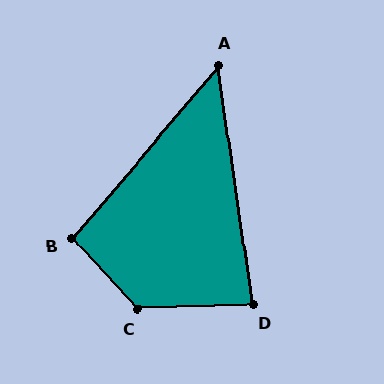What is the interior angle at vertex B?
Approximately 96 degrees (obtuse).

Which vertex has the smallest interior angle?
A, at approximately 49 degrees.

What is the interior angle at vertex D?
Approximately 84 degrees (acute).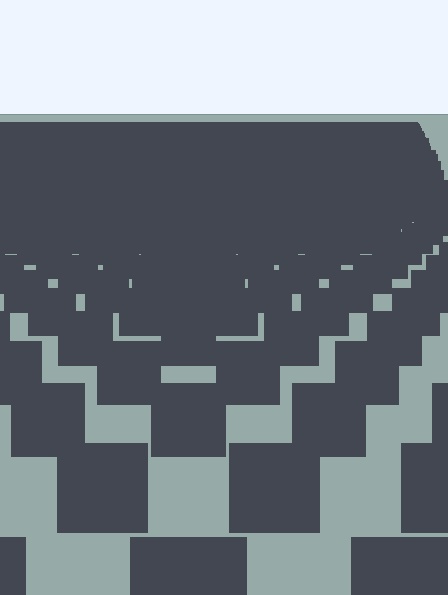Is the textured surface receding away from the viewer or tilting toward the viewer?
The surface is receding away from the viewer. Texture elements get smaller and denser toward the top.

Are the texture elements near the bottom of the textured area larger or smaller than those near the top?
Larger. Near the bottom, elements are closer to the viewer and appear at a bigger on-screen size.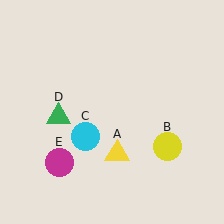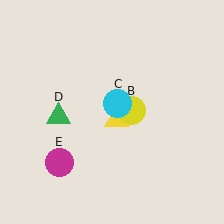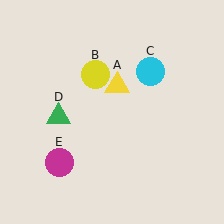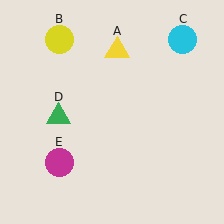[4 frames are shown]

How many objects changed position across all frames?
3 objects changed position: yellow triangle (object A), yellow circle (object B), cyan circle (object C).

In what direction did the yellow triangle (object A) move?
The yellow triangle (object A) moved up.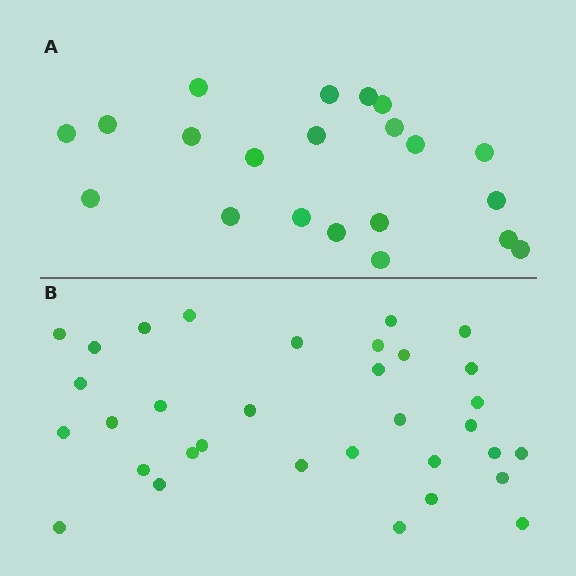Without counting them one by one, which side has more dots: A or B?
Region B (the bottom region) has more dots.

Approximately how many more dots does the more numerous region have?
Region B has roughly 12 or so more dots than region A.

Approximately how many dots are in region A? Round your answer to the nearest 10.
About 20 dots. (The exact count is 21, which rounds to 20.)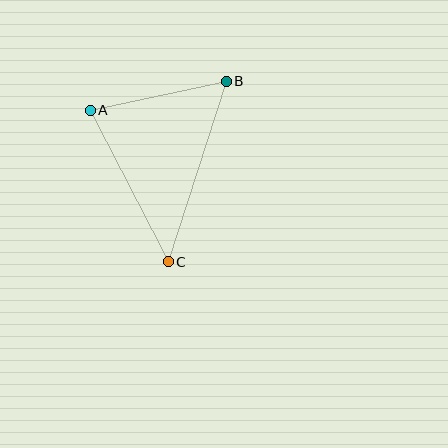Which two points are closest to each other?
Points A and B are closest to each other.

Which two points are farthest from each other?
Points B and C are farthest from each other.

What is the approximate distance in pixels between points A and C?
The distance between A and C is approximately 170 pixels.